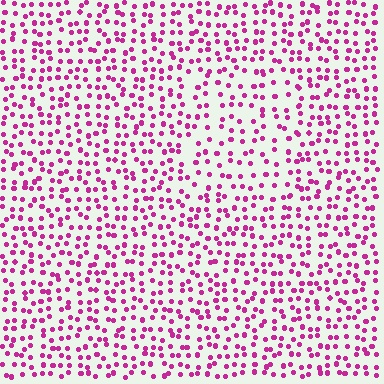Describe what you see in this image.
The image contains small magenta elements arranged at two different densities. A rectangle-shaped region is visible where the elements are less densely packed than the surrounding area.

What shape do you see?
I see a rectangle.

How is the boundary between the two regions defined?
The boundary is defined by a change in element density (approximately 1.5x ratio). All elements are the same color, size, and shape.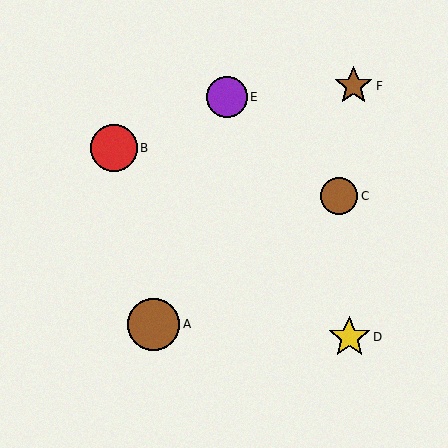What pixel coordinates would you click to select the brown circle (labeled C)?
Click at (339, 196) to select the brown circle C.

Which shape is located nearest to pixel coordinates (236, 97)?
The purple circle (labeled E) at (227, 97) is nearest to that location.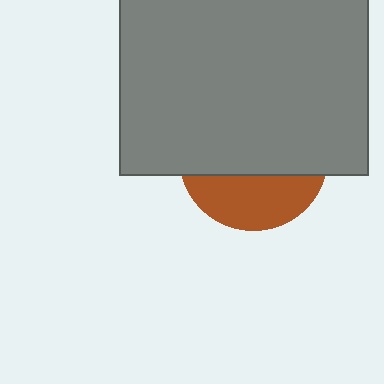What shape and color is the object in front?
The object in front is a gray rectangle.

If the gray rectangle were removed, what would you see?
You would see the complete brown circle.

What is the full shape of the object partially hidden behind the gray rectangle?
The partially hidden object is a brown circle.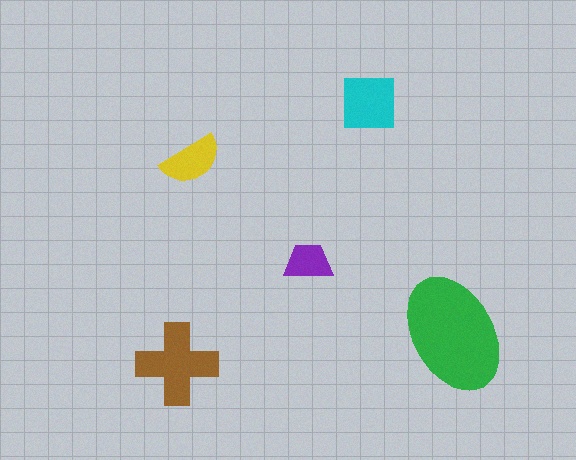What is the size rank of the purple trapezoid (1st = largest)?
5th.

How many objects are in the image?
There are 5 objects in the image.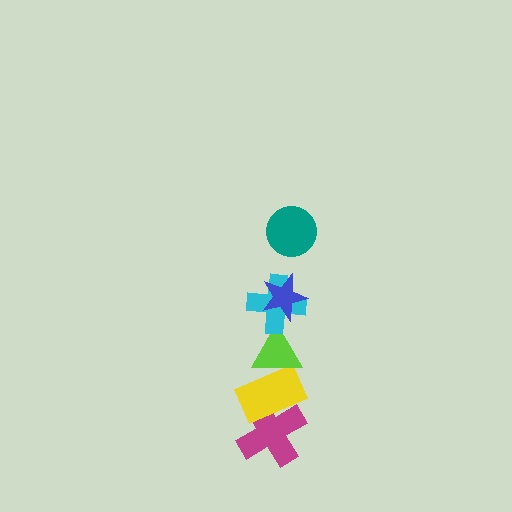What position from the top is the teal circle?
The teal circle is 1st from the top.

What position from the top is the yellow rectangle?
The yellow rectangle is 5th from the top.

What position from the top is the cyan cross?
The cyan cross is 3rd from the top.